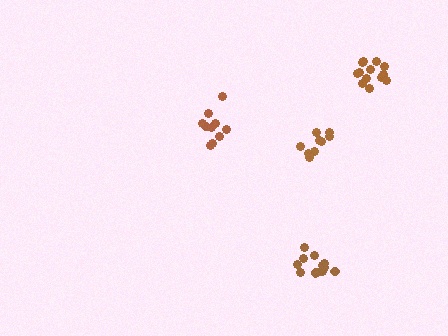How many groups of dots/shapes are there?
There are 4 groups.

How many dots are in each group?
Group 1: 12 dots, Group 2: 10 dots, Group 3: 13 dots, Group 4: 9 dots (44 total).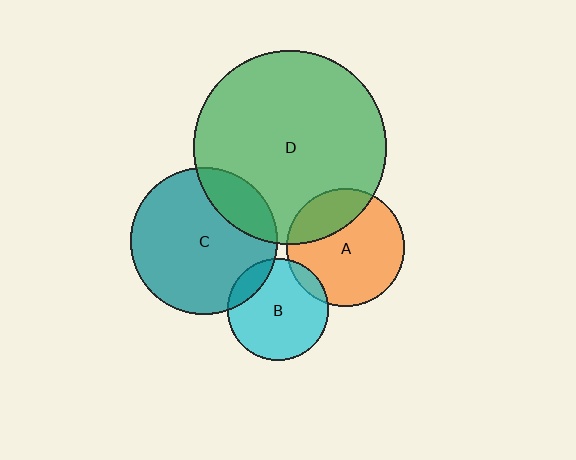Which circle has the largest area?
Circle D (green).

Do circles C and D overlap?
Yes.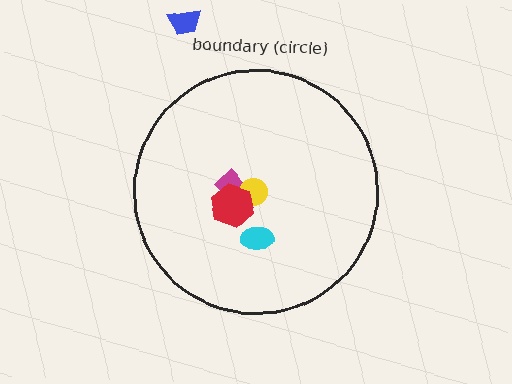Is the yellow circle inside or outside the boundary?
Inside.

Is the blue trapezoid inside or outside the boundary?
Outside.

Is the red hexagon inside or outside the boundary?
Inside.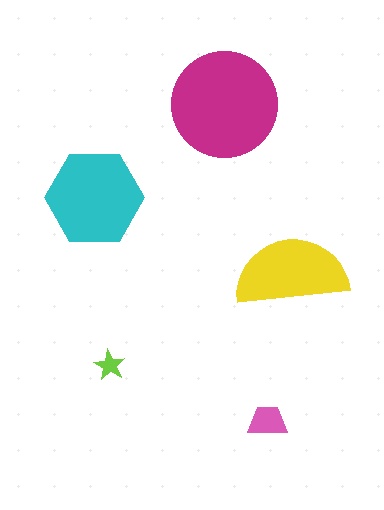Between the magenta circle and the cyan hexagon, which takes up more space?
The magenta circle.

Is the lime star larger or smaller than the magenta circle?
Smaller.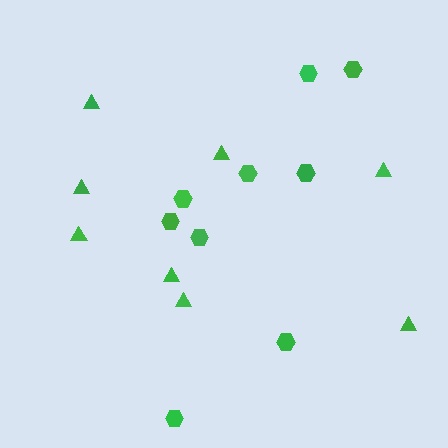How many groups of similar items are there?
There are 2 groups: one group of hexagons (9) and one group of triangles (8).